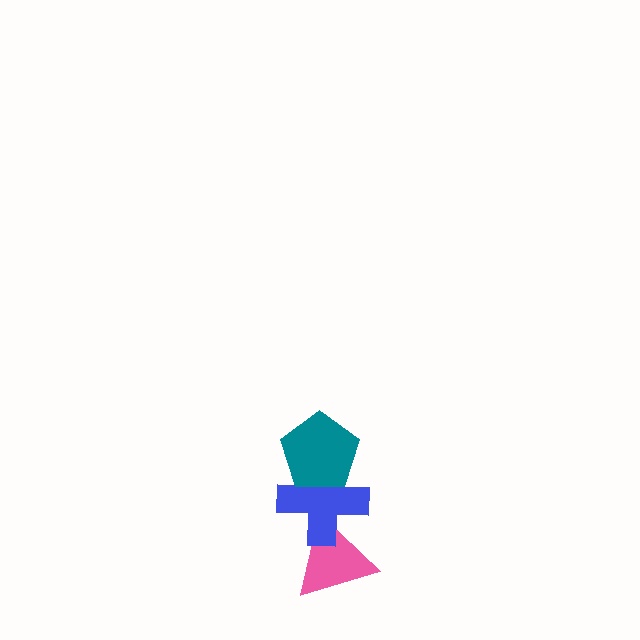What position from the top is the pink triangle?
The pink triangle is 3rd from the top.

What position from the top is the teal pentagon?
The teal pentagon is 1st from the top.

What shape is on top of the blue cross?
The teal pentagon is on top of the blue cross.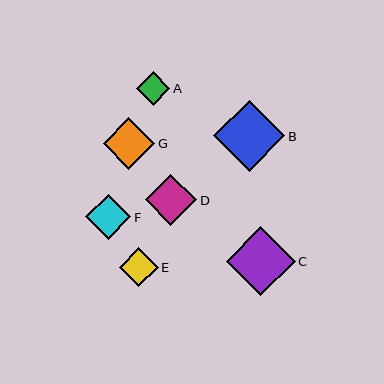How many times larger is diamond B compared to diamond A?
Diamond B is approximately 2.1 times the size of diamond A.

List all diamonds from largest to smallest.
From largest to smallest: B, C, G, D, F, E, A.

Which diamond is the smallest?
Diamond A is the smallest with a size of approximately 34 pixels.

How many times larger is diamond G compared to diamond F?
Diamond G is approximately 1.1 times the size of diamond F.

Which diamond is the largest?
Diamond B is the largest with a size of approximately 71 pixels.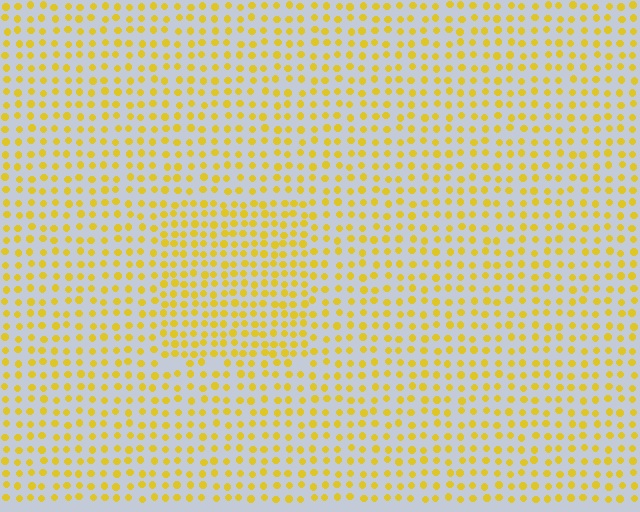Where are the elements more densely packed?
The elements are more densely packed inside the rectangle boundary.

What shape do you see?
I see a rectangle.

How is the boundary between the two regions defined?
The boundary is defined by a change in element density (approximately 1.5x ratio). All elements are the same color, size, and shape.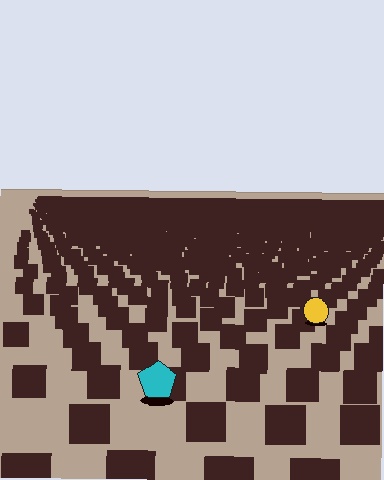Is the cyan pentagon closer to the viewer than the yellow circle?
Yes. The cyan pentagon is closer — you can tell from the texture gradient: the ground texture is coarser near it.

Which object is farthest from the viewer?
The yellow circle is farthest from the viewer. It appears smaller and the ground texture around it is denser.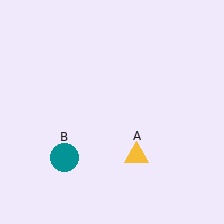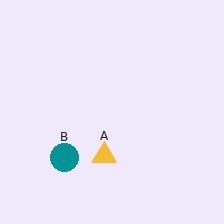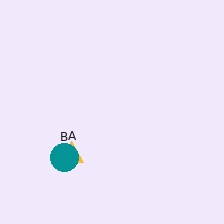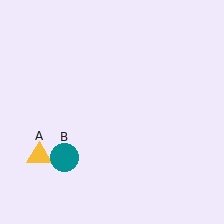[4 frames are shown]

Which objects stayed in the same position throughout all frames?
Teal circle (object B) remained stationary.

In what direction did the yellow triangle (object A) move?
The yellow triangle (object A) moved left.